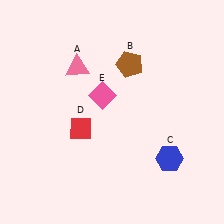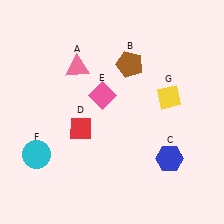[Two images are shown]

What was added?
A cyan circle (F), a yellow diamond (G) were added in Image 2.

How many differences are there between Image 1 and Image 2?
There are 2 differences between the two images.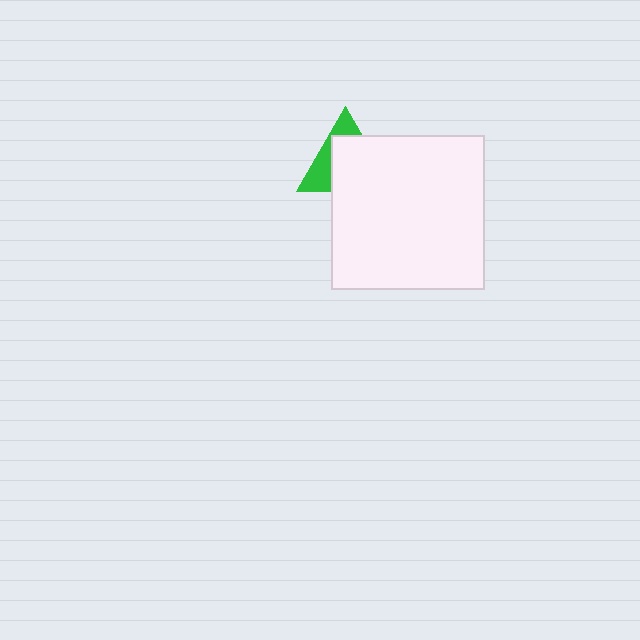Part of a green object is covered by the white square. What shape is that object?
It is a triangle.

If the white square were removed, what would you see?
You would see the complete green triangle.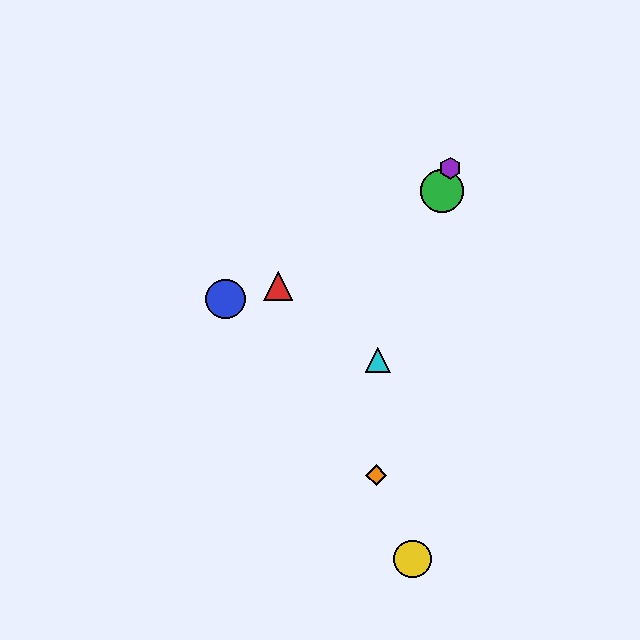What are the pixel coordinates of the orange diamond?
The orange diamond is at (376, 475).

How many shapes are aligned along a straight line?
3 shapes (the green circle, the purple hexagon, the cyan triangle) are aligned along a straight line.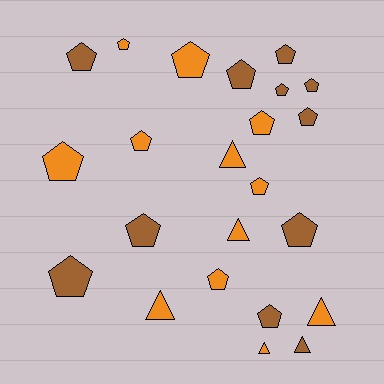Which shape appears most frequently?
Pentagon, with 17 objects.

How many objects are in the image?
There are 23 objects.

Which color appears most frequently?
Orange, with 12 objects.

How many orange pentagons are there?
There are 7 orange pentagons.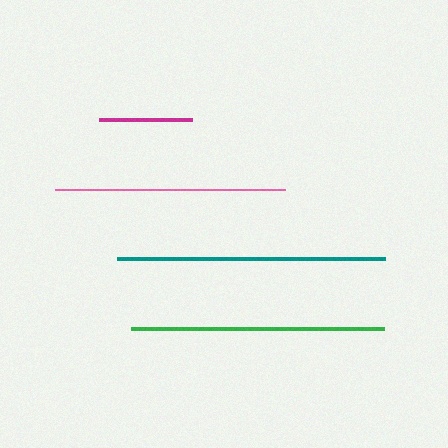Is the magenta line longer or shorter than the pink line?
The pink line is longer than the magenta line.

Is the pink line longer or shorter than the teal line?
The teal line is longer than the pink line.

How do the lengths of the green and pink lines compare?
The green and pink lines are approximately the same length.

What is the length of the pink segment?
The pink segment is approximately 230 pixels long.